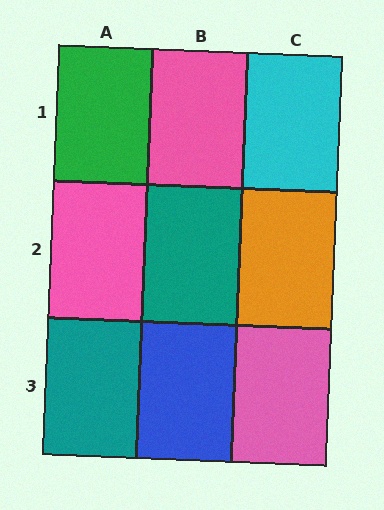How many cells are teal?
2 cells are teal.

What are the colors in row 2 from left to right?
Pink, teal, orange.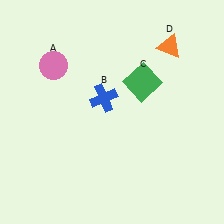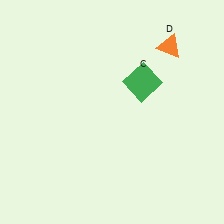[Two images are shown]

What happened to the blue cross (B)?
The blue cross (B) was removed in Image 2. It was in the top-left area of Image 1.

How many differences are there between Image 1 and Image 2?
There are 2 differences between the two images.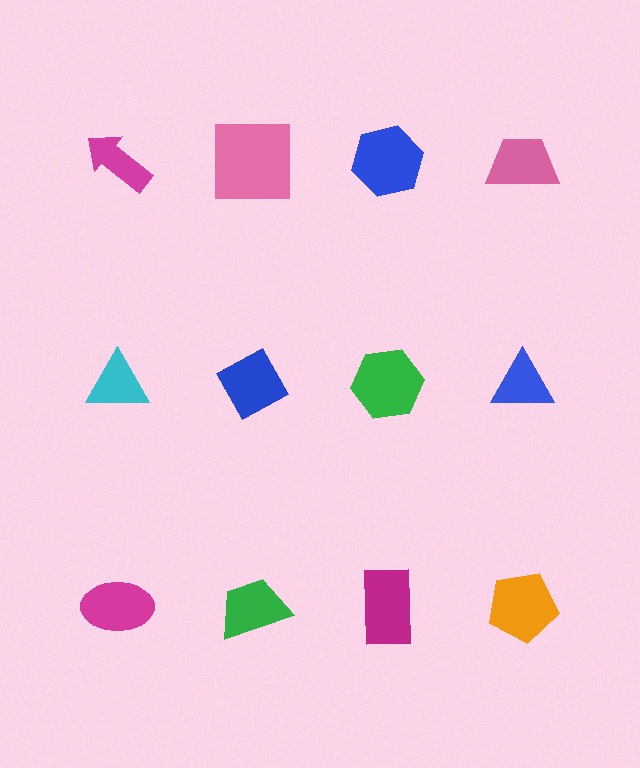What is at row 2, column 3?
A green hexagon.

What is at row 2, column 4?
A blue triangle.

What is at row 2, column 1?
A cyan triangle.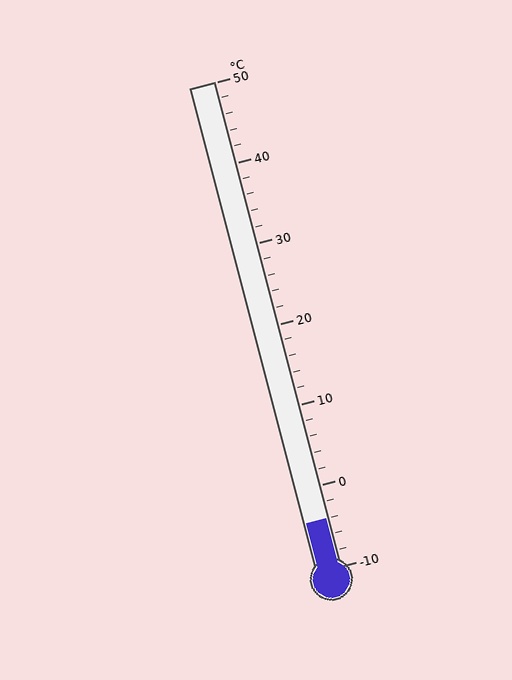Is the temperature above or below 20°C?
The temperature is below 20°C.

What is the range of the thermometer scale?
The thermometer scale ranges from -10°C to 50°C.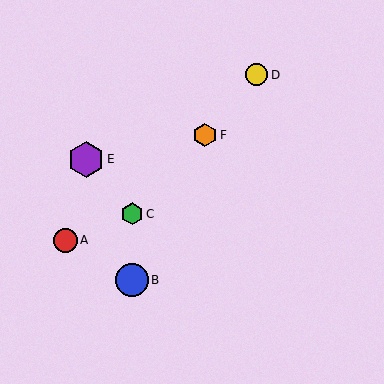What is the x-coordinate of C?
Object C is at x≈132.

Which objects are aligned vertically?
Objects B, C are aligned vertically.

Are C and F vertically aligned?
No, C is at x≈132 and F is at x≈205.